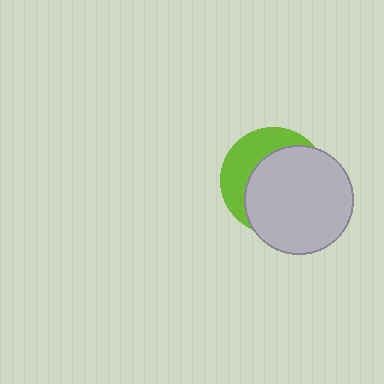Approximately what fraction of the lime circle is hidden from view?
Roughly 65% of the lime circle is hidden behind the light gray circle.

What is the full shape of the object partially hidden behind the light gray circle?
The partially hidden object is a lime circle.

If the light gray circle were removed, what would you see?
You would see the complete lime circle.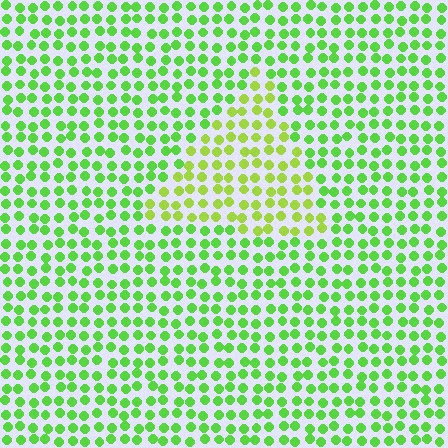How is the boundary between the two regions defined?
The boundary is defined purely by a slight shift in hue (about 29 degrees). Spacing, size, and orientation are identical on both sides.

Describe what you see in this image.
The image is filled with small lime elements in a uniform arrangement. A triangle-shaped region is visible where the elements are tinted to a slightly different hue, forming a subtle color boundary.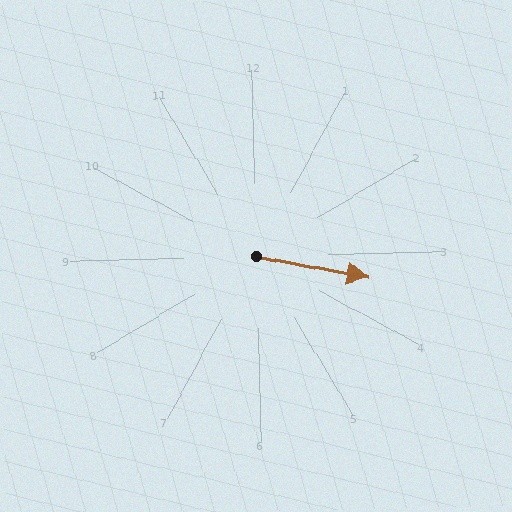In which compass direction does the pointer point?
East.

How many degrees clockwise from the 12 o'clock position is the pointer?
Approximately 102 degrees.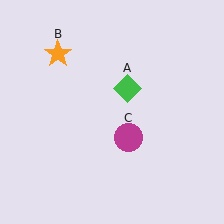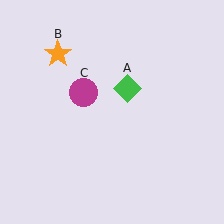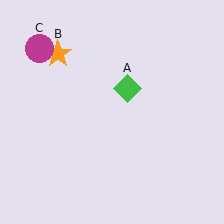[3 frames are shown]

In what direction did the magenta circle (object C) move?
The magenta circle (object C) moved up and to the left.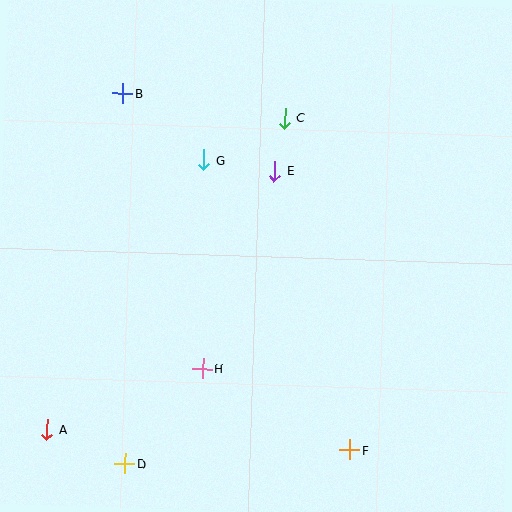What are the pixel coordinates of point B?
Point B is at (123, 93).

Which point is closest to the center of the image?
Point E at (275, 171) is closest to the center.